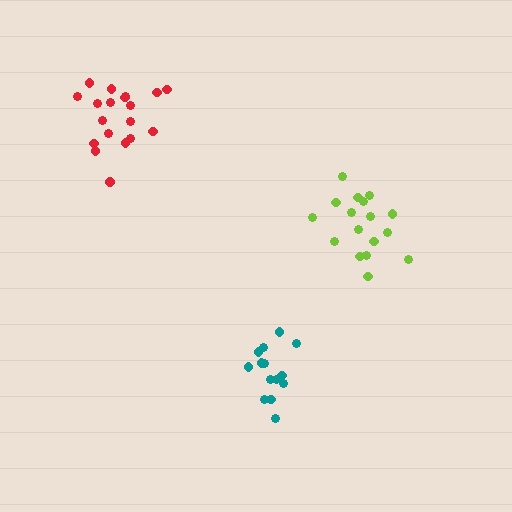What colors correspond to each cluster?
The clusters are colored: lime, teal, red.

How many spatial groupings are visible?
There are 3 spatial groupings.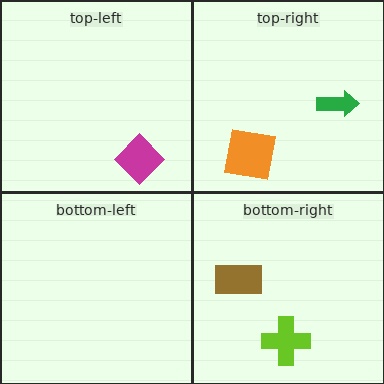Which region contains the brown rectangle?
The bottom-right region.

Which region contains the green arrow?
The top-right region.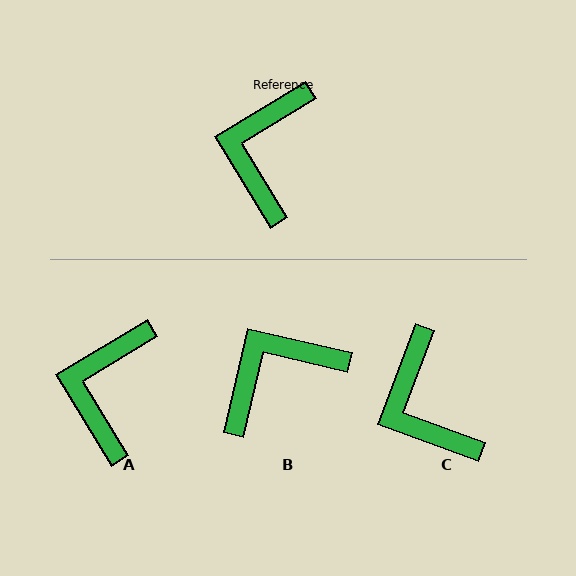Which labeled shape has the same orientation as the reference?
A.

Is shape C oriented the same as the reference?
No, it is off by about 38 degrees.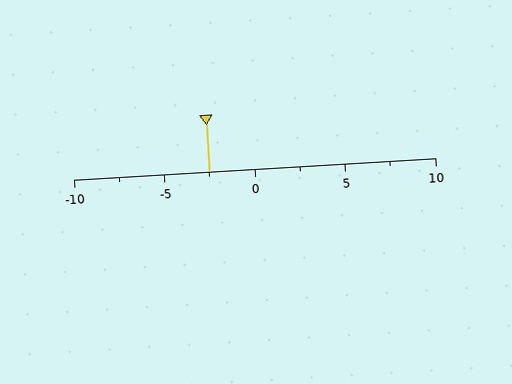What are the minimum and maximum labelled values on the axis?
The axis runs from -10 to 10.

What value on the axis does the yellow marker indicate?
The marker indicates approximately -2.5.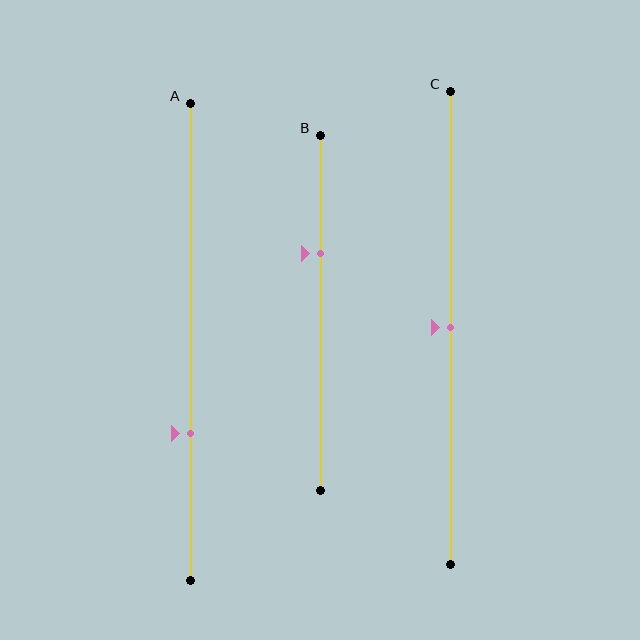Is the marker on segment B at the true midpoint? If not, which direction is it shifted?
No, the marker on segment B is shifted upward by about 17% of the segment length.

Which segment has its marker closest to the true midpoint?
Segment C has its marker closest to the true midpoint.